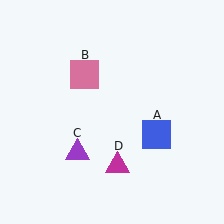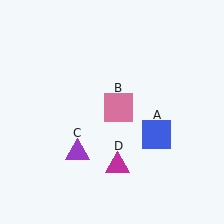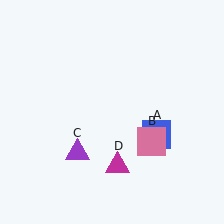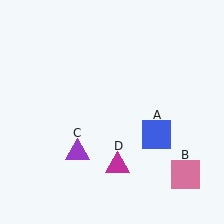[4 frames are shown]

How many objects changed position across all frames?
1 object changed position: pink square (object B).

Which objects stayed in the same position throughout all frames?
Blue square (object A) and purple triangle (object C) and magenta triangle (object D) remained stationary.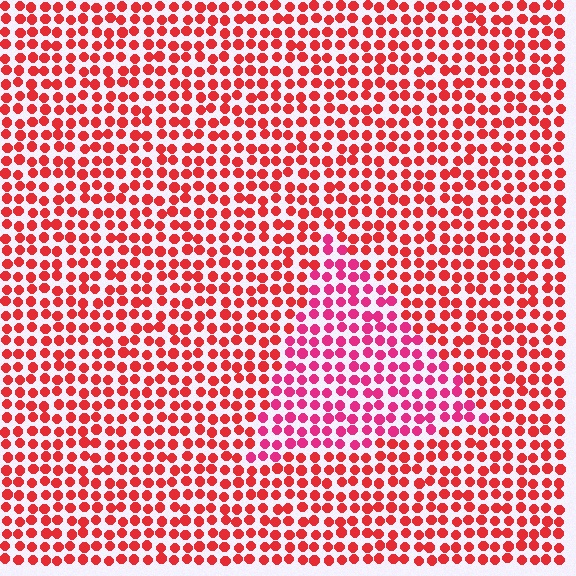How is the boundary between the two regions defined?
The boundary is defined purely by a slight shift in hue (about 27 degrees). Spacing, size, and orientation are identical on both sides.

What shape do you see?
I see a triangle.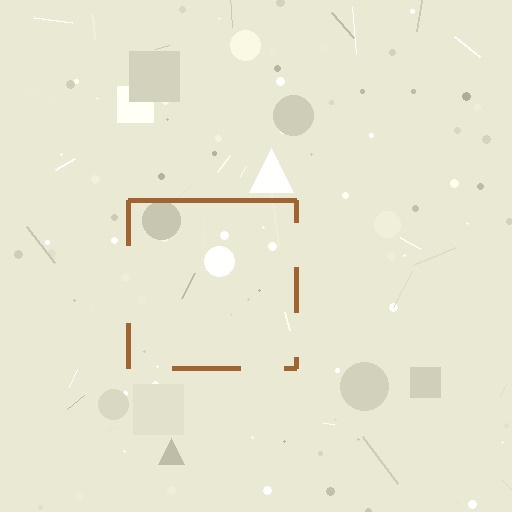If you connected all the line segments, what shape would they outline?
They would outline a square.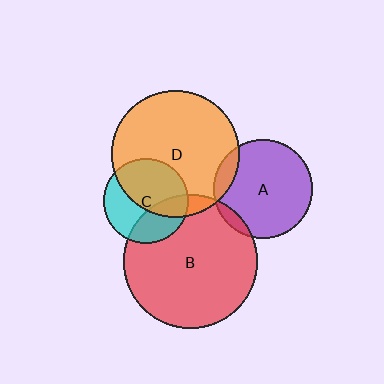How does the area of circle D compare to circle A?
Approximately 1.7 times.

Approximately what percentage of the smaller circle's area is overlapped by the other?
Approximately 5%.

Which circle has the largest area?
Circle B (red).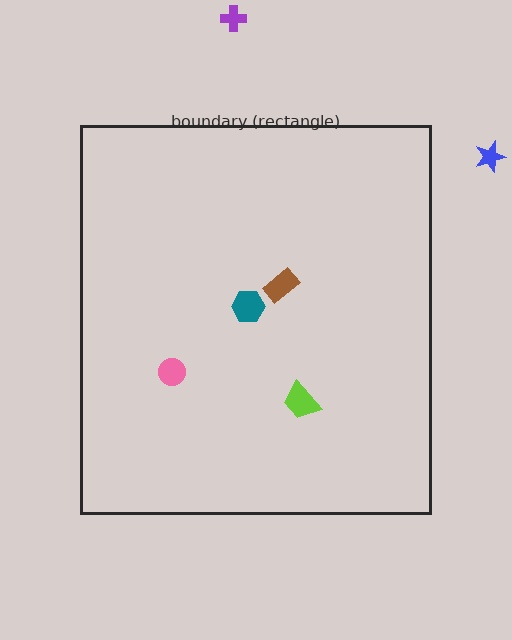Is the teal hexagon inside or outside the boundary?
Inside.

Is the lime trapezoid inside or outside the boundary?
Inside.